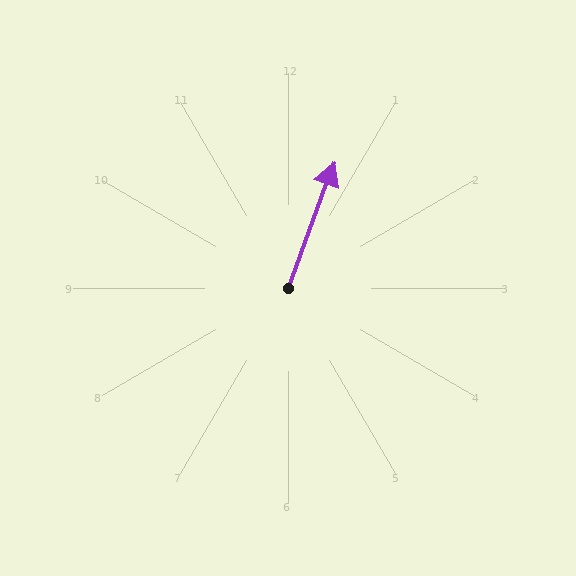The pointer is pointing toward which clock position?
Roughly 1 o'clock.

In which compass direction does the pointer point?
North.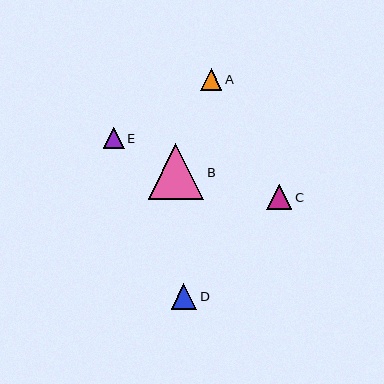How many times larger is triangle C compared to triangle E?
Triangle C is approximately 1.2 times the size of triangle E.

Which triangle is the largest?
Triangle B is the largest with a size of approximately 55 pixels.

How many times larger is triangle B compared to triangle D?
Triangle B is approximately 2.2 times the size of triangle D.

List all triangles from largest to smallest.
From largest to smallest: B, D, C, A, E.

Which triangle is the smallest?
Triangle E is the smallest with a size of approximately 20 pixels.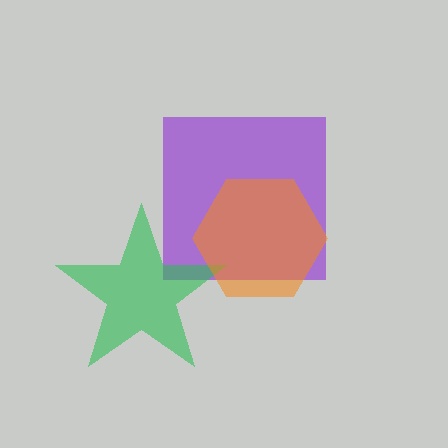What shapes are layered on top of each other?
The layered shapes are: a purple square, a green star, an orange hexagon.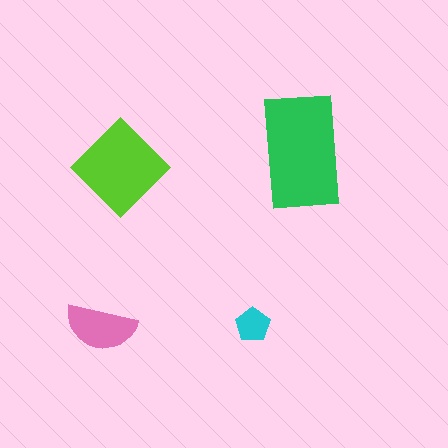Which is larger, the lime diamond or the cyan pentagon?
The lime diamond.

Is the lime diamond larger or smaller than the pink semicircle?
Larger.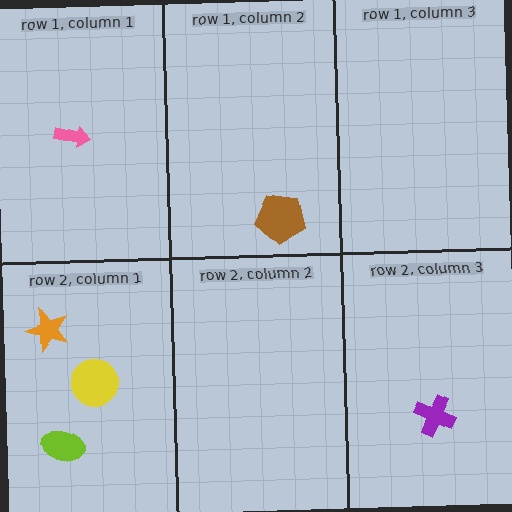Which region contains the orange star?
The row 2, column 1 region.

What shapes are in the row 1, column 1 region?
The pink arrow.